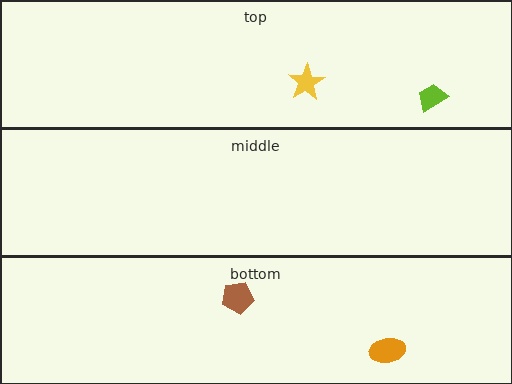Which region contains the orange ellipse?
The bottom region.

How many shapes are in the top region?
2.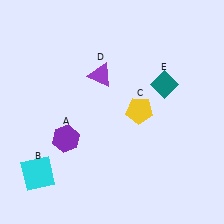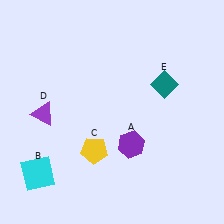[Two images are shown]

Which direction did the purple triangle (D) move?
The purple triangle (D) moved left.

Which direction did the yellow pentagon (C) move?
The yellow pentagon (C) moved left.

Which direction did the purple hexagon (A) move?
The purple hexagon (A) moved right.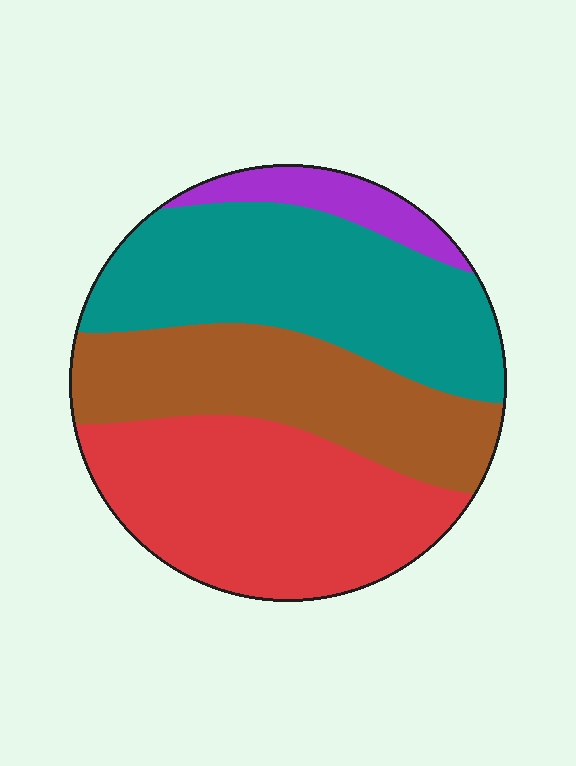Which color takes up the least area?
Purple, at roughly 5%.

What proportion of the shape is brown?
Brown takes up about one quarter (1/4) of the shape.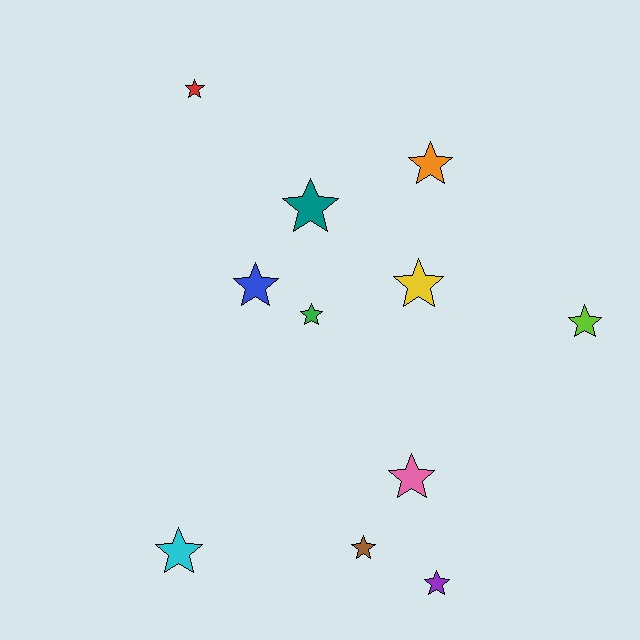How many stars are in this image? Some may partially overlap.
There are 11 stars.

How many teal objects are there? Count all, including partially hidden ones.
There is 1 teal object.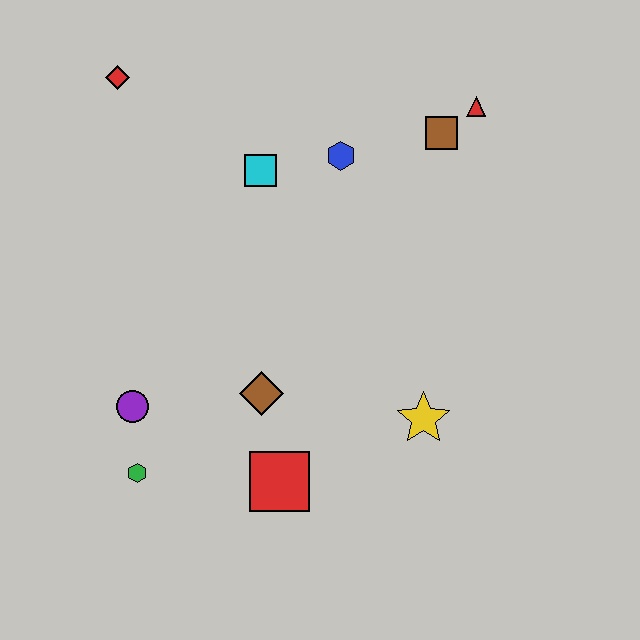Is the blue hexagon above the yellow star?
Yes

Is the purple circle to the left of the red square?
Yes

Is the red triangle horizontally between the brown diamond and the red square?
No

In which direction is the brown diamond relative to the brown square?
The brown diamond is below the brown square.